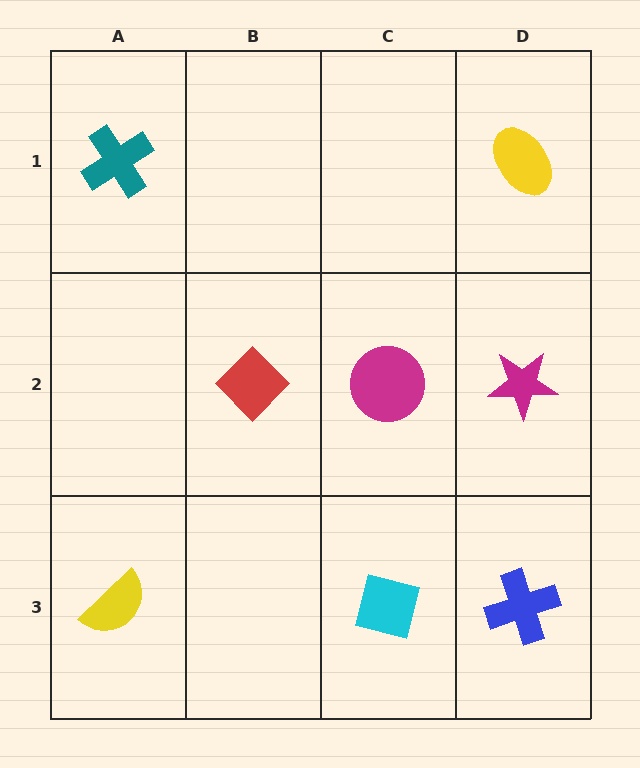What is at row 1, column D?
A yellow ellipse.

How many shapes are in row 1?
2 shapes.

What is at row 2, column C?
A magenta circle.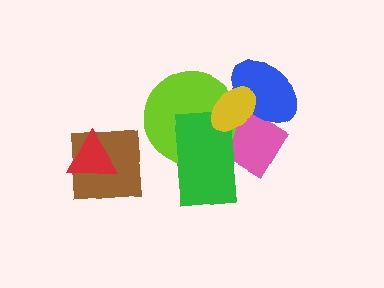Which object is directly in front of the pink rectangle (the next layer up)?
The lime circle is directly in front of the pink rectangle.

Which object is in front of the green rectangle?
The yellow ellipse is in front of the green rectangle.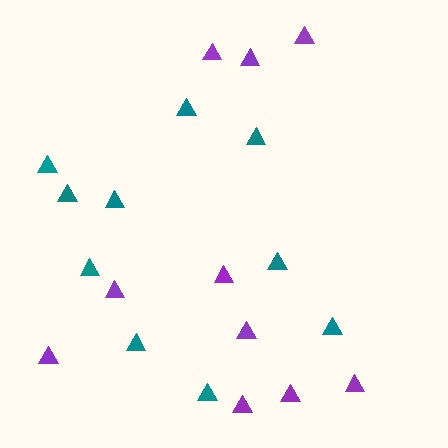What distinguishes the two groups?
There are 2 groups: one group of teal triangles (10) and one group of purple triangles (10).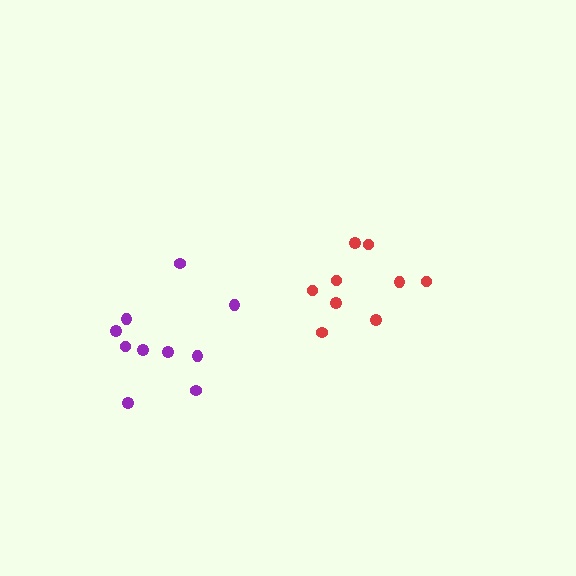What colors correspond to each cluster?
The clusters are colored: purple, red.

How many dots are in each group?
Group 1: 10 dots, Group 2: 9 dots (19 total).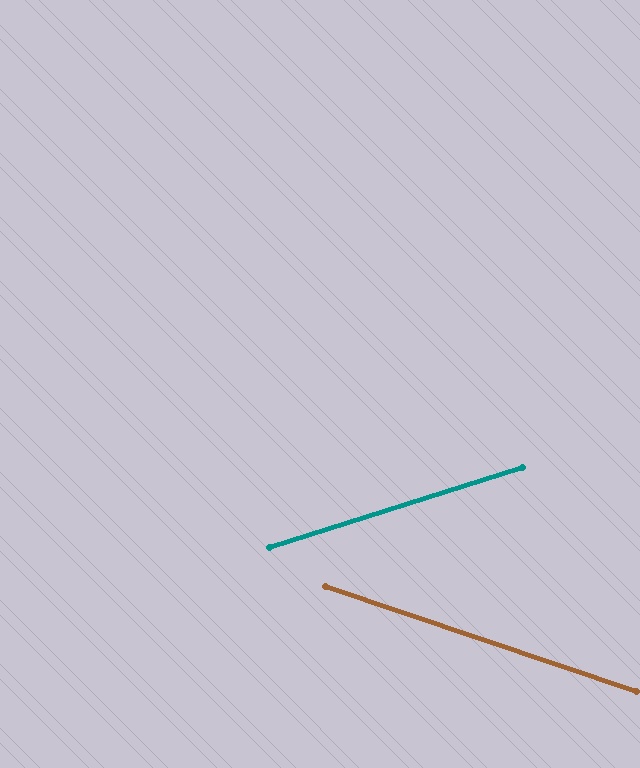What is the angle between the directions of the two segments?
Approximately 36 degrees.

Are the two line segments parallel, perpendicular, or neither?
Neither parallel nor perpendicular — they differ by about 36°.